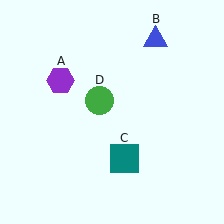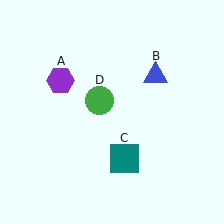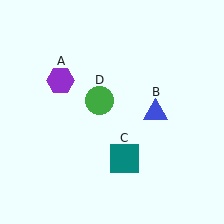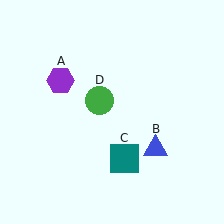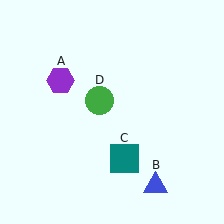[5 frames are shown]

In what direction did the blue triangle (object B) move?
The blue triangle (object B) moved down.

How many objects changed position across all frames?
1 object changed position: blue triangle (object B).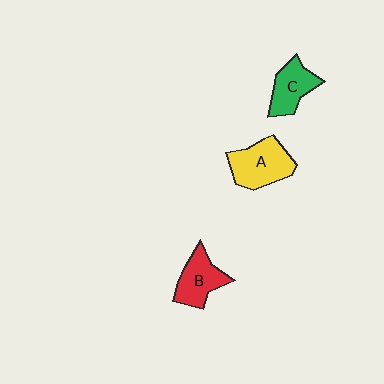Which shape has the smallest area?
Shape C (green).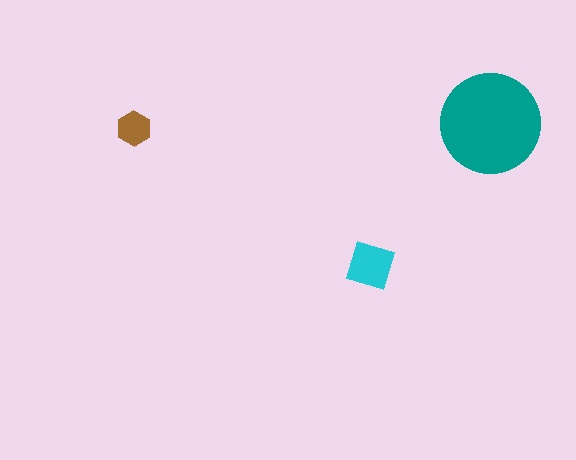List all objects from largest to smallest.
The teal circle, the cyan square, the brown hexagon.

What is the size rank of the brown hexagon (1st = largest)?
3rd.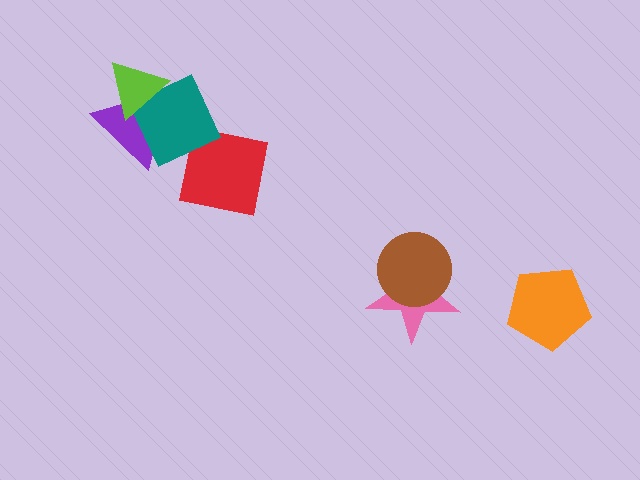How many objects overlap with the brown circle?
1 object overlaps with the brown circle.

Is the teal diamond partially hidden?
Yes, it is partially covered by another shape.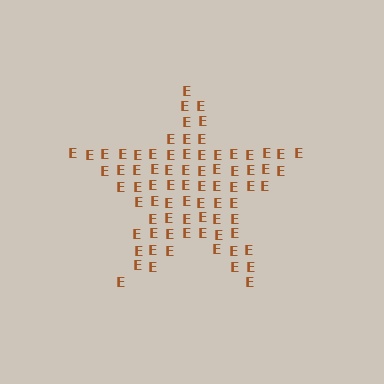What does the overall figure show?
The overall figure shows a star.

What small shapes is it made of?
It is made of small letter E's.